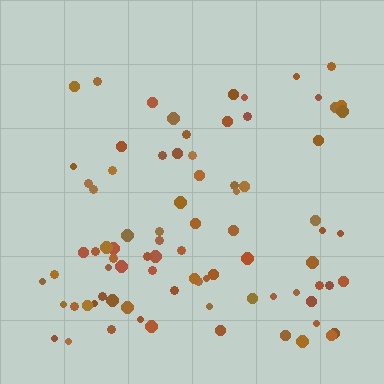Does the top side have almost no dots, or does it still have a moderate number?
Still a moderate number, just noticeably fewer than the bottom.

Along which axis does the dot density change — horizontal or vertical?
Vertical.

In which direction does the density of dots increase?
From top to bottom, with the bottom side densest.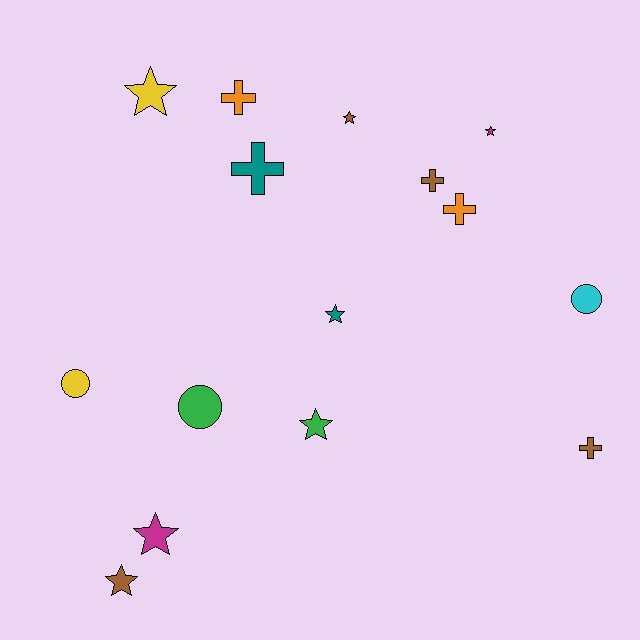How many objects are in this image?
There are 15 objects.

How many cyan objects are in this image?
There is 1 cyan object.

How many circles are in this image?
There are 3 circles.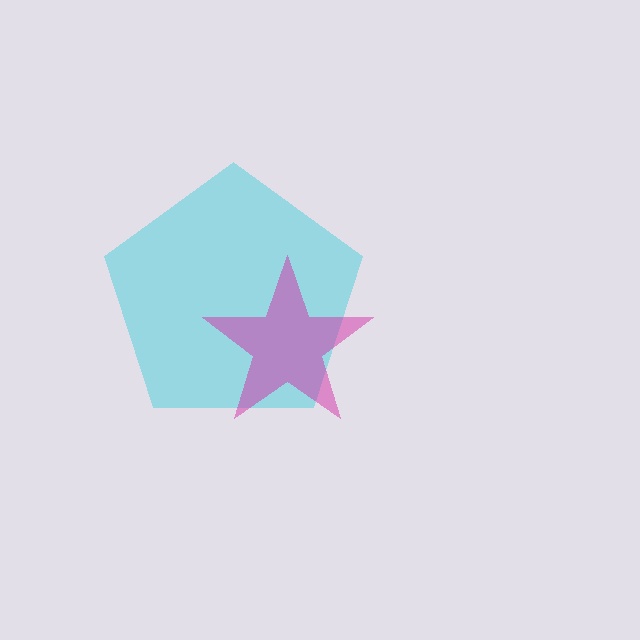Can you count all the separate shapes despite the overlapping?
Yes, there are 2 separate shapes.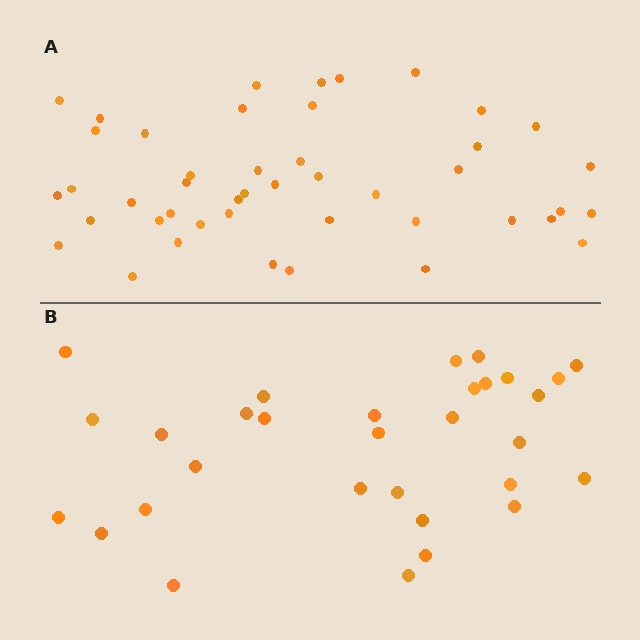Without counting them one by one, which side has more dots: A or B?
Region A (the top region) has more dots.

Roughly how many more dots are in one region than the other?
Region A has approximately 15 more dots than region B.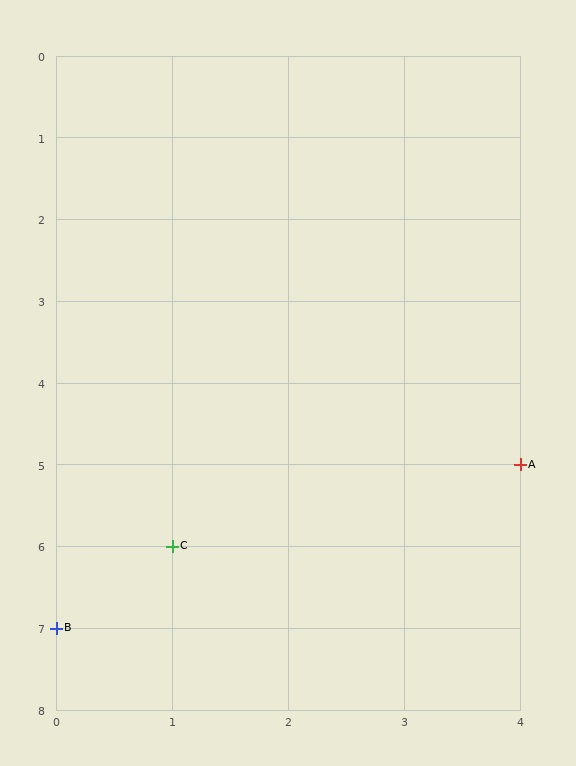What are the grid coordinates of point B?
Point B is at grid coordinates (0, 7).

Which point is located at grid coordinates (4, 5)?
Point A is at (4, 5).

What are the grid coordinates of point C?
Point C is at grid coordinates (1, 6).